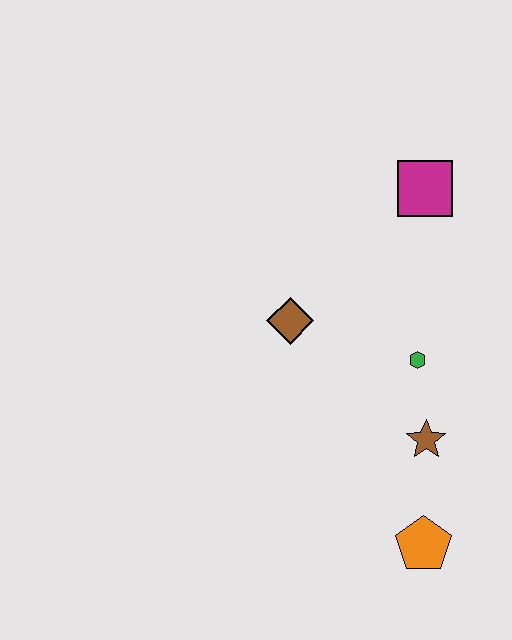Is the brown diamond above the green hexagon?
Yes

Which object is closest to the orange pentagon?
The brown star is closest to the orange pentagon.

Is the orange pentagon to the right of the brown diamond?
Yes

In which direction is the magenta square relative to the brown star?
The magenta square is above the brown star.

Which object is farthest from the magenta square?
The orange pentagon is farthest from the magenta square.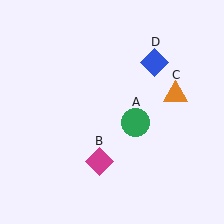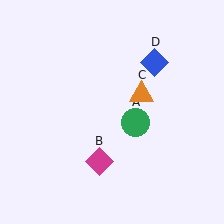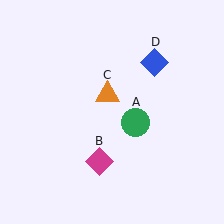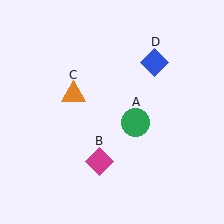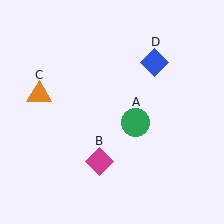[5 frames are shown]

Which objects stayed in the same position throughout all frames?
Green circle (object A) and magenta diamond (object B) and blue diamond (object D) remained stationary.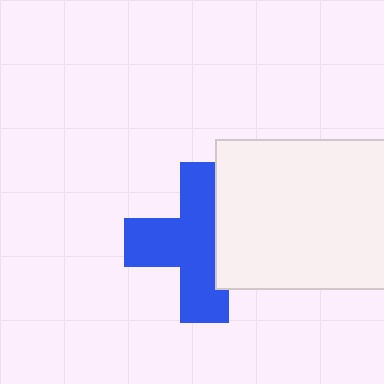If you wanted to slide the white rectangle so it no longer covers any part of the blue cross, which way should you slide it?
Slide it right — that is the most direct way to separate the two shapes.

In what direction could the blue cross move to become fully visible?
The blue cross could move left. That would shift it out from behind the white rectangle entirely.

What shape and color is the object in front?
The object in front is a white rectangle.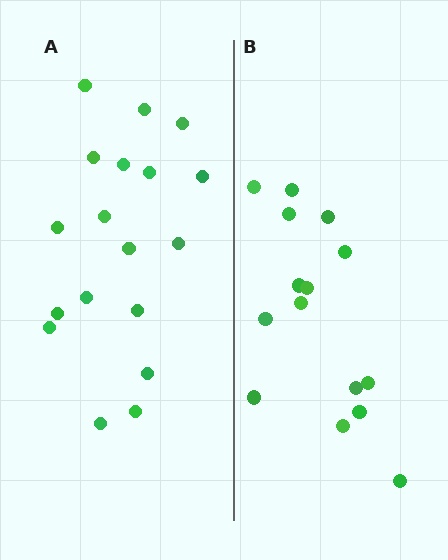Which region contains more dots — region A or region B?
Region A (the left region) has more dots.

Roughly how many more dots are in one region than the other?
Region A has just a few more — roughly 2 or 3 more dots than region B.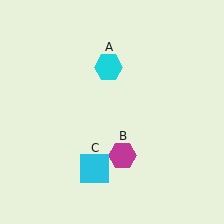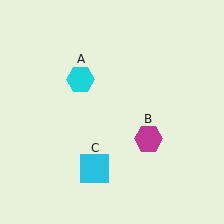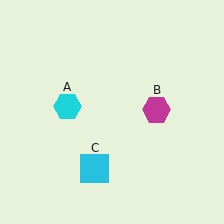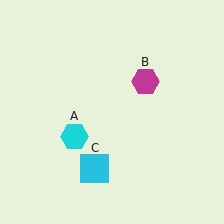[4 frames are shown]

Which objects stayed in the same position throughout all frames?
Cyan square (object C) remained stationary.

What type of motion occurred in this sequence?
The cyan hexagon (object A), magenta hexagon (object B) rotated counterclockwise around the center of the scene.